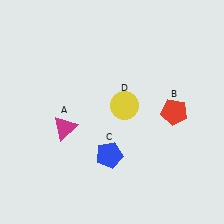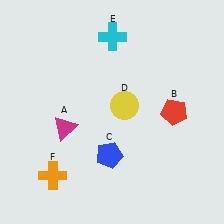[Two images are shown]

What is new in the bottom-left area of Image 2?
An orange cross (F) was added in the bottom-left area of Image 2.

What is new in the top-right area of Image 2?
A cyan cross (E) was added in the top-right area of Image 2.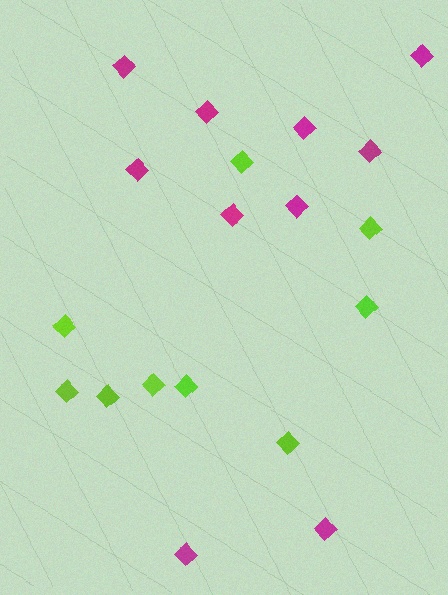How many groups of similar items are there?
There are 2 groups: one group of magenta diamonds (10) and one group of lime diamonds (9).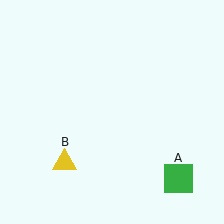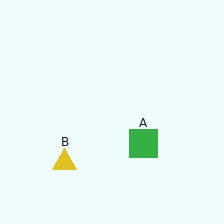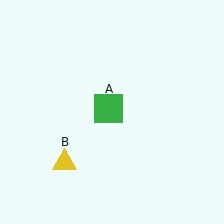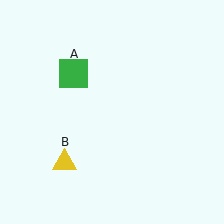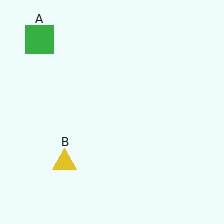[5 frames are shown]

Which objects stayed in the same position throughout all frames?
Yellow triangle (object B) remained stationary.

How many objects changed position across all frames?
1 object changed position: green square (object A).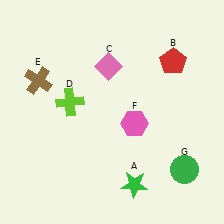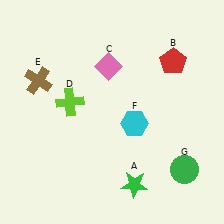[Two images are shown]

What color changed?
The hexagon (F) changed from pink in Image 1 to cyan in Image 2.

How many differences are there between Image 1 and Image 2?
There is 1 difference between the two images.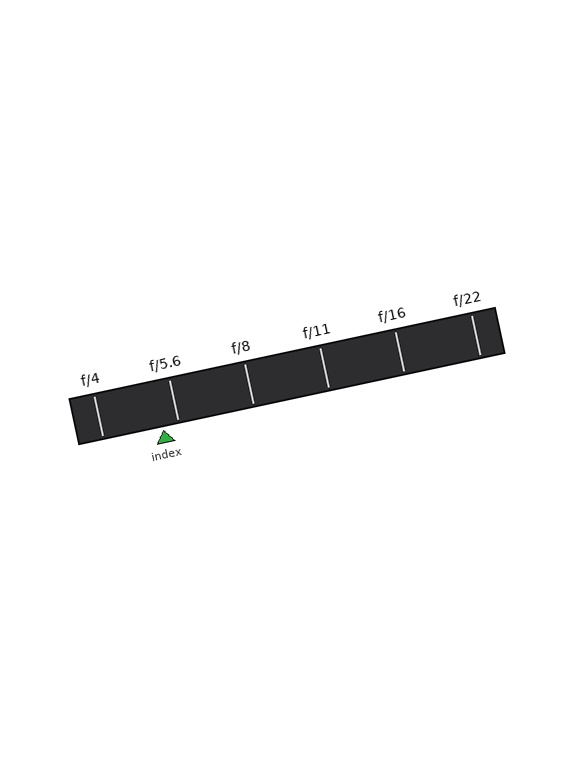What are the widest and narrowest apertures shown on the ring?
The widest aperture shown is f/4 and the narrowest is f/22.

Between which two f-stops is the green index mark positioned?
The index mark is between f/4 and f/5.6.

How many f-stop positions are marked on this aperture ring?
There are 6 f-stop positions marked.